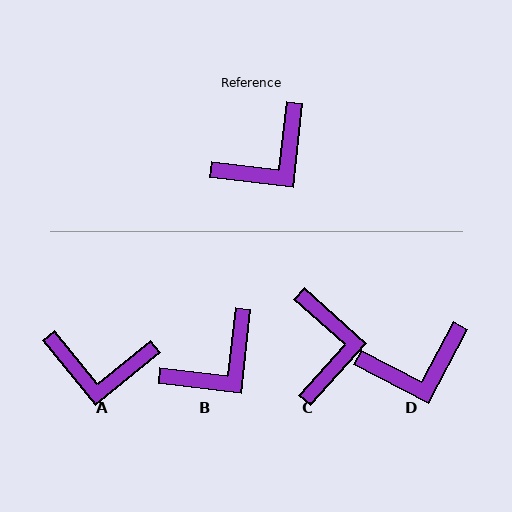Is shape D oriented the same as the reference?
No, it is off by about 21 degrees.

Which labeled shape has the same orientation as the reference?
B.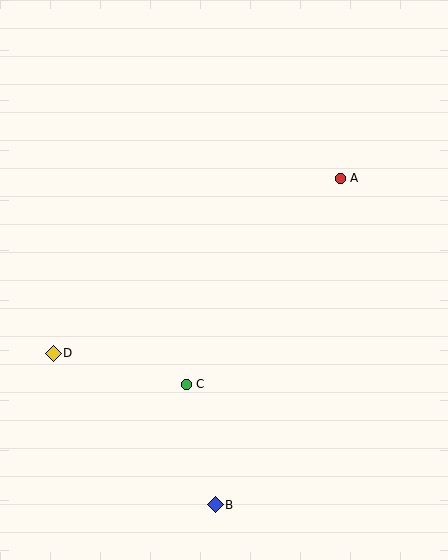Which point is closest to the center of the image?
Point C at (186, 384) is closest to the center.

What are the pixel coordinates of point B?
Point B is at (215, 505).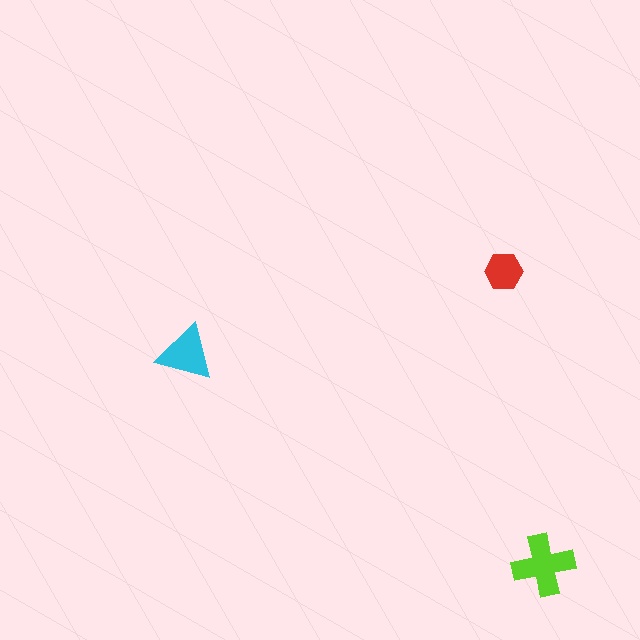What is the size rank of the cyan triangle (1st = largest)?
2nd.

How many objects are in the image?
There are 3 objects in the image.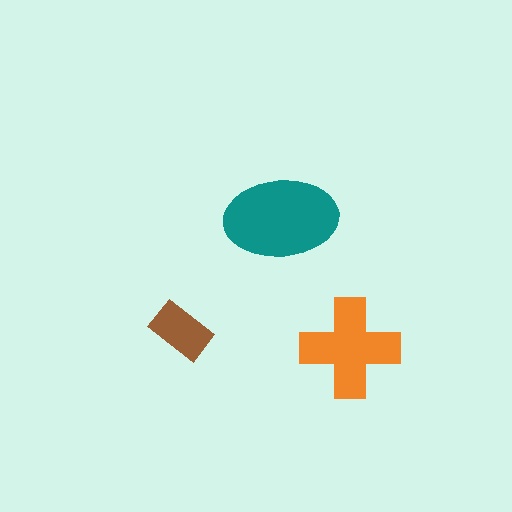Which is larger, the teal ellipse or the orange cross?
The teal ellipse.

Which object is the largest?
The teal ellipse.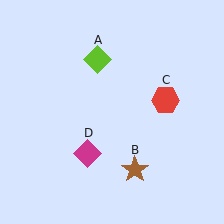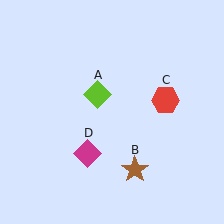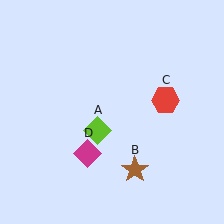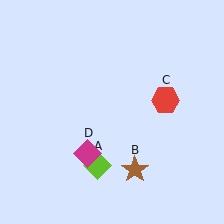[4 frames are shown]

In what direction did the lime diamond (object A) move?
The lime diamond (object A) moved down.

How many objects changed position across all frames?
1 object changed position: lime diamond (object A).